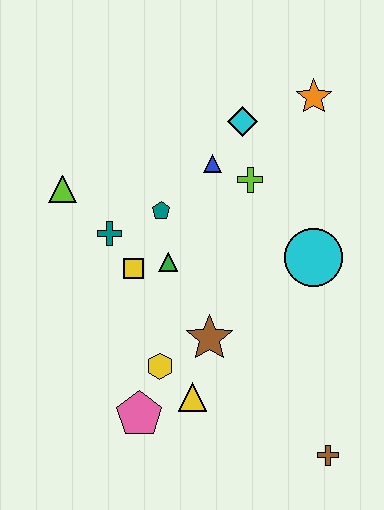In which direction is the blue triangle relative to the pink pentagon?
The blue triangle is above the pink pentagon.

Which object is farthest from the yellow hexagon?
The orange star is farthest from the yellow hexagon.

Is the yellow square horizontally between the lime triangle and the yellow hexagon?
Yes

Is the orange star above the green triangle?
Yes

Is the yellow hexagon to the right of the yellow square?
Yes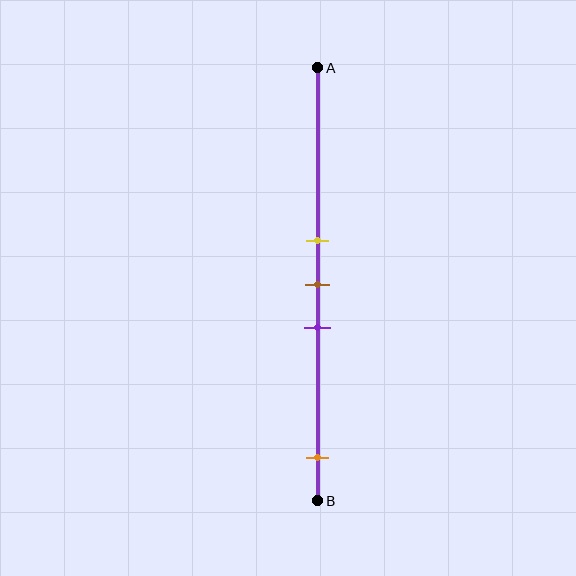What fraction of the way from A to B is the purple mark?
The purple mark is approximately 60% (0.6) of the way from A to B.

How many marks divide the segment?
There are 4 marks dividing the segment.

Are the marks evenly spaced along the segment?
No, the marks are not evenly spaced.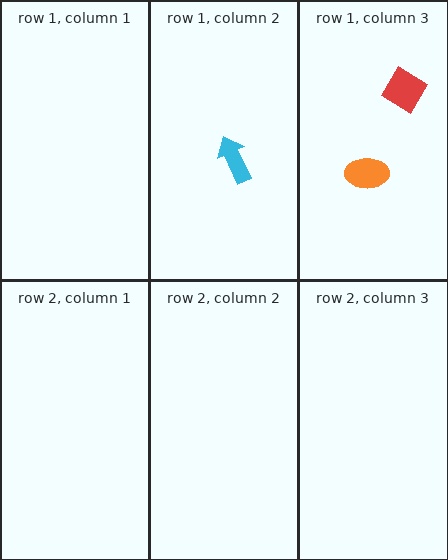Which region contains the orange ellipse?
The row 1, column 3 region.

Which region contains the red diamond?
The row 1, column 3 region.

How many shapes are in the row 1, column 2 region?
1.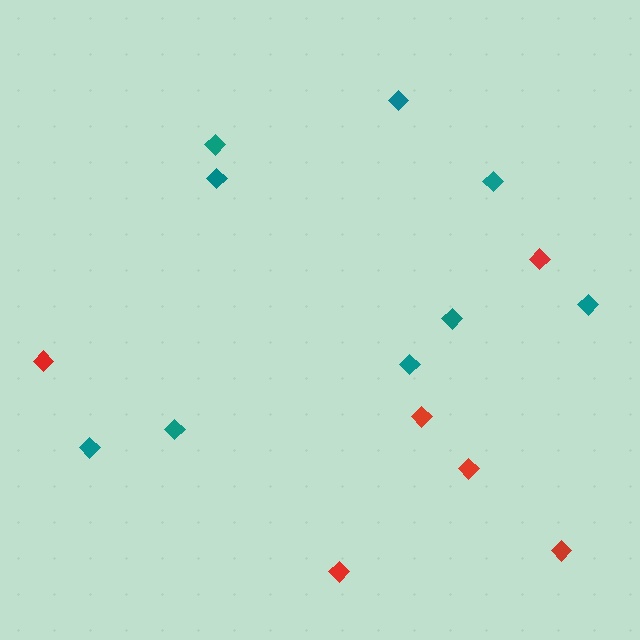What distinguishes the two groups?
There are 2 groups: one group of teal diamonds (9) and one group of red diamonds (6).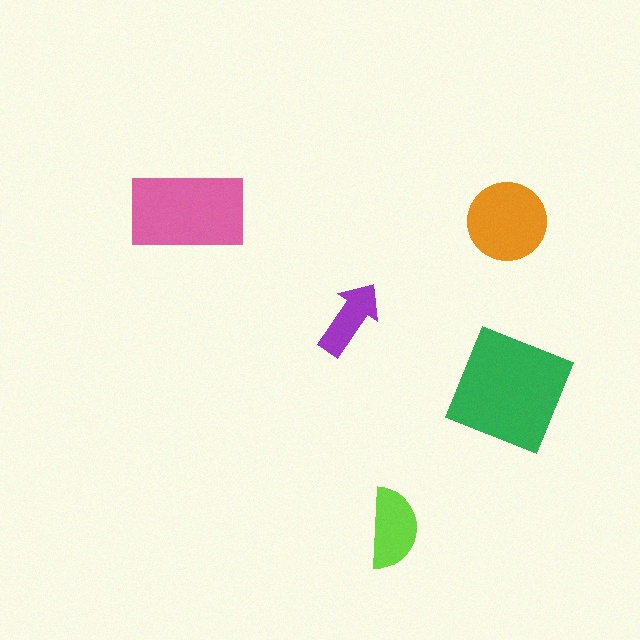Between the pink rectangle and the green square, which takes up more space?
The green square.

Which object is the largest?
The green square.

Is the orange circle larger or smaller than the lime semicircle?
Larger.